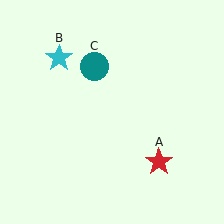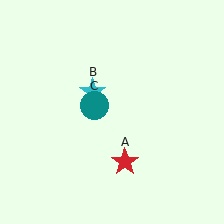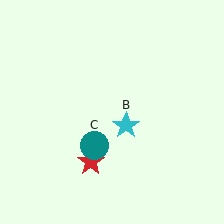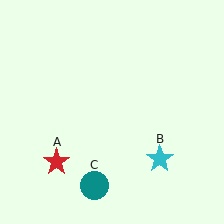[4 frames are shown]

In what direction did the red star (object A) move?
The red star (object A) moved left.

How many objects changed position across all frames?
3 objects changed position: red star (object A), cyan star (object B), teal circle (object C).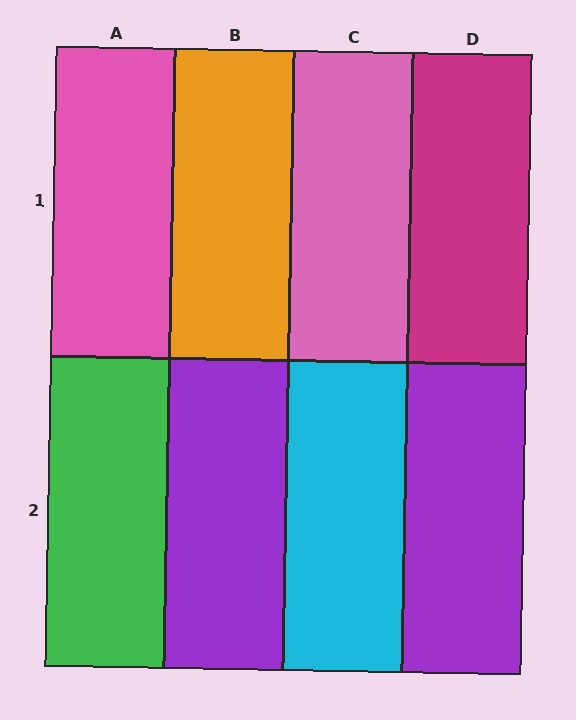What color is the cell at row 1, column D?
Magenta.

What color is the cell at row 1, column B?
Orange.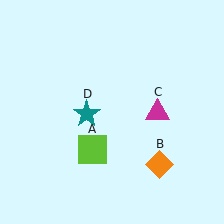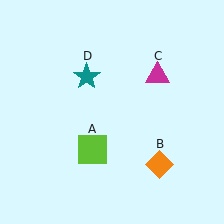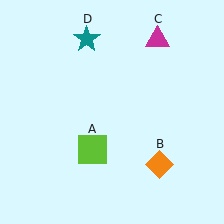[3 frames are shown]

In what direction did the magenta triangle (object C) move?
The magenta triangle (object C) moved up.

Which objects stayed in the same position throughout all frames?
Lime square (object A) and orange diamond (object B) remained stationary.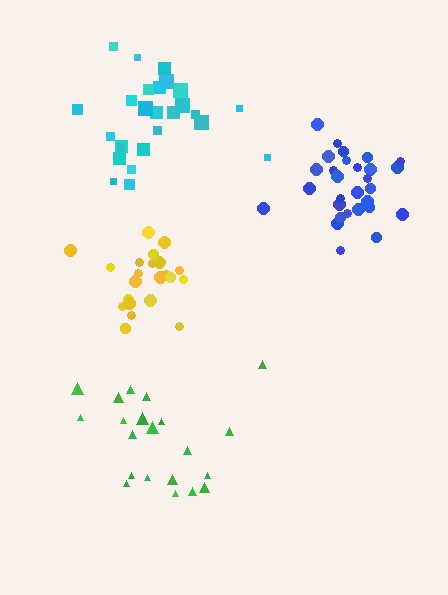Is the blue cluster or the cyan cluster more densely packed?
Blue.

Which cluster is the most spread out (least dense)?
Green.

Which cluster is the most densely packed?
Blue.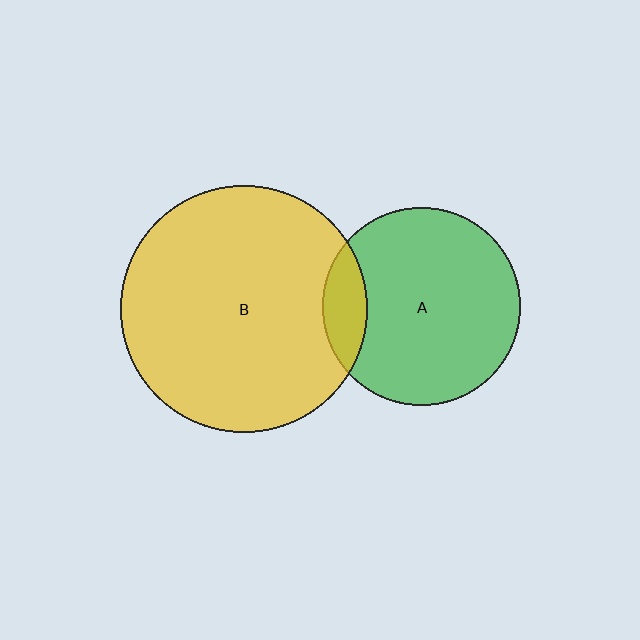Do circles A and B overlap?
Yes.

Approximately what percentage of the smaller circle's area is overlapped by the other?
Approximately 15%.